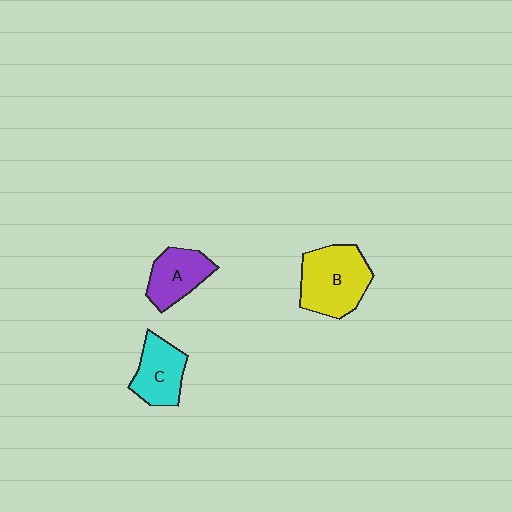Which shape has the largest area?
Shape B (yellow).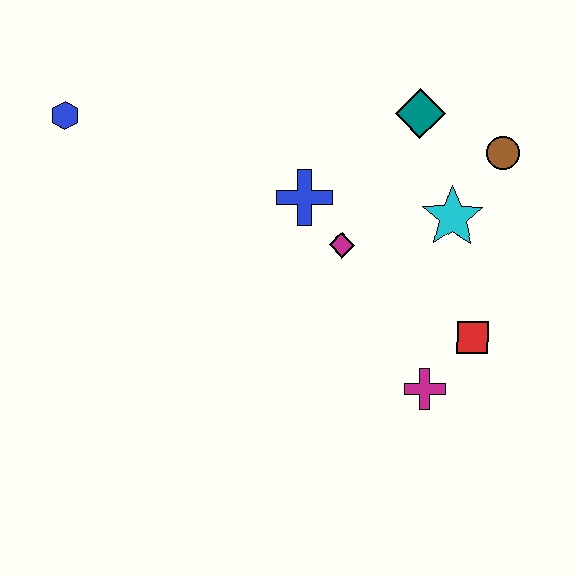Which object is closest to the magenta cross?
The red square is closest to the magenta cross.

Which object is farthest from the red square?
The blue hexagon is farthest from the red square.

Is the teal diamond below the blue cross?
No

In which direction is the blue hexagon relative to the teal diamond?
The blue hexagon is to the left of the teal diamond.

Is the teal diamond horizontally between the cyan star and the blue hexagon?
Yes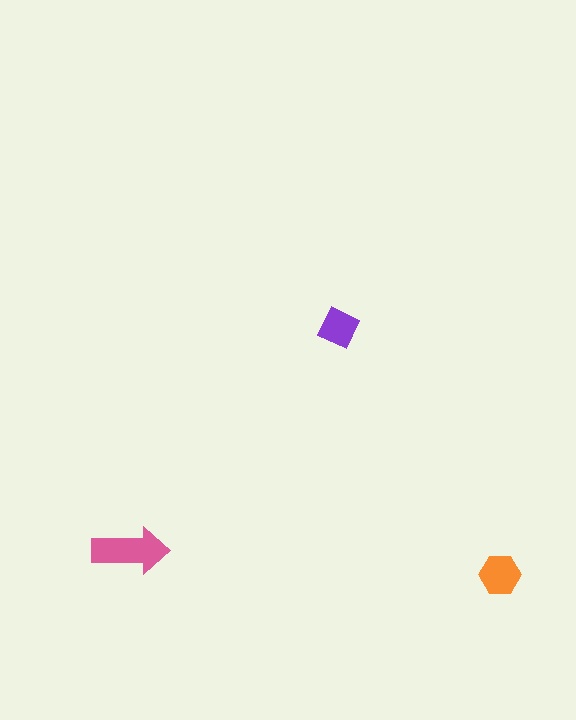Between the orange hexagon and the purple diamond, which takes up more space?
The orange hexagon.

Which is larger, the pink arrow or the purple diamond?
The pink arrow.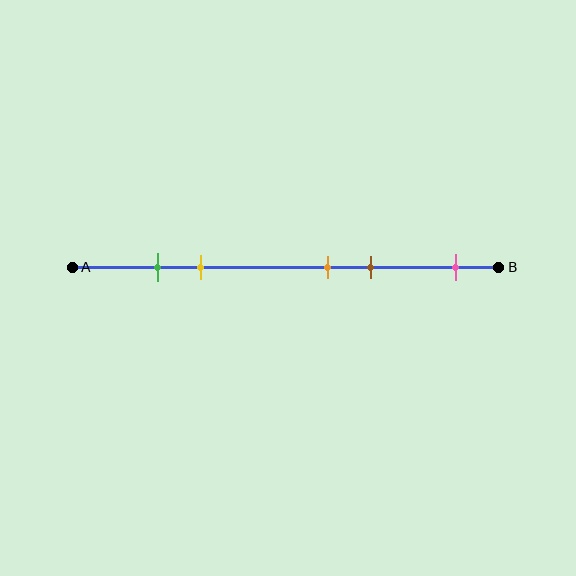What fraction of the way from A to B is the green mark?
The green mark is approximately 20% (0.2) of the way from A to B.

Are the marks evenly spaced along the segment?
No, the marks are not evenly spaced.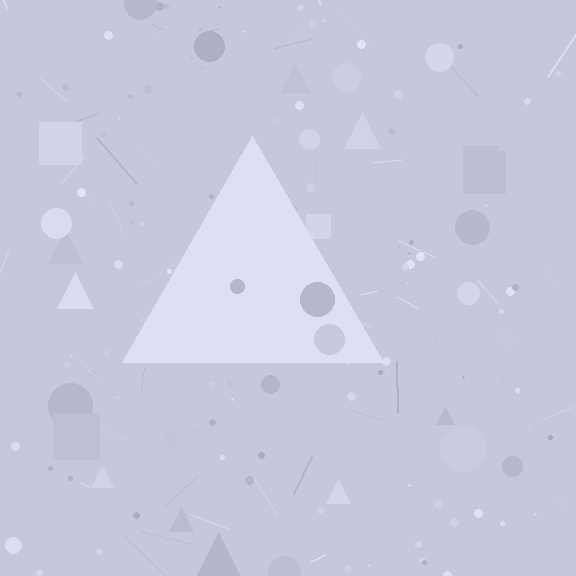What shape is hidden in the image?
A triangle is hidden in the image.